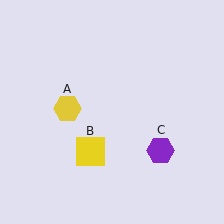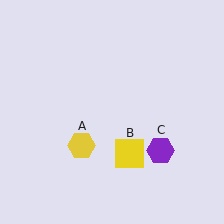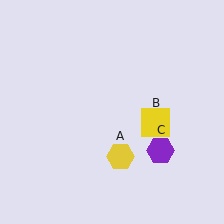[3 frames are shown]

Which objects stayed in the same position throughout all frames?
Purple hexagon (object C) remained stationary.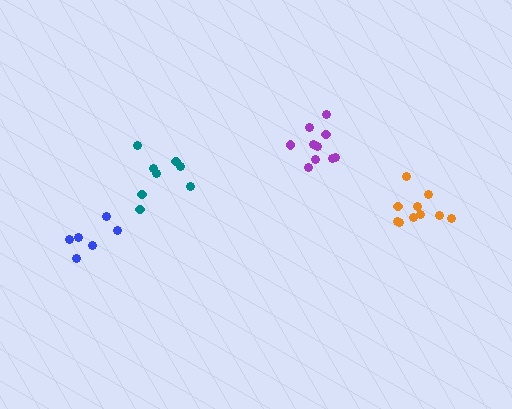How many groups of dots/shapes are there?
There are 4 groups.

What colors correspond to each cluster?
The clusters are colored: orange, teal, blue, purple.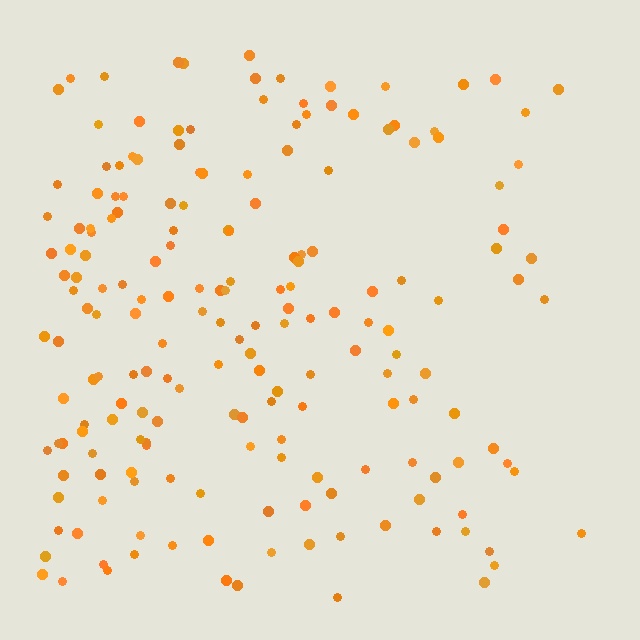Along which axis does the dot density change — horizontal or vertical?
Horizontal.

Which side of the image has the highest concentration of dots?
The left.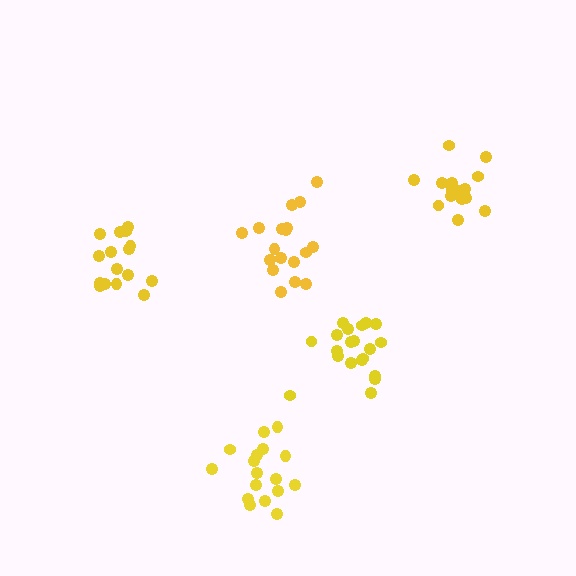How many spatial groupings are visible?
There are 5 spatial groupings.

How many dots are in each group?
Group 1: 17 dots, Group 2: 16 dots, Group 3: 20 dots, Group 4: 18 dots, Group 5: 16 dots (87 total).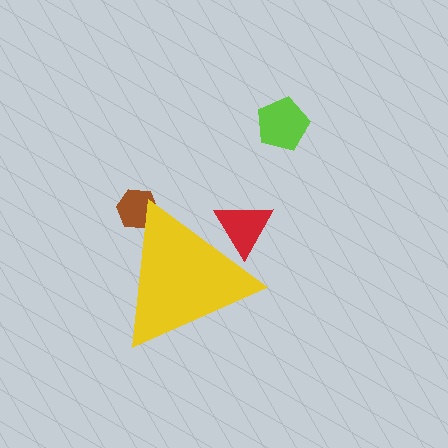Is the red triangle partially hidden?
Yes, the red triangle is partially hidden behind the yellow triangle.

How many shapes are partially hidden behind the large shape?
2 shapes are partially hidden.